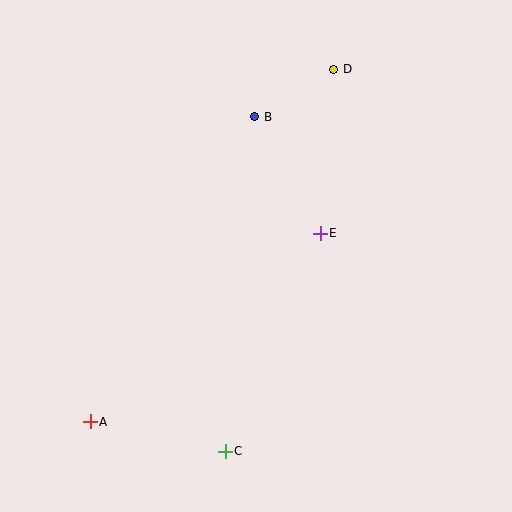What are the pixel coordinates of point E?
Point E is at (320, 233).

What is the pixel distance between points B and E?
The distance between B and E is 134 pixels.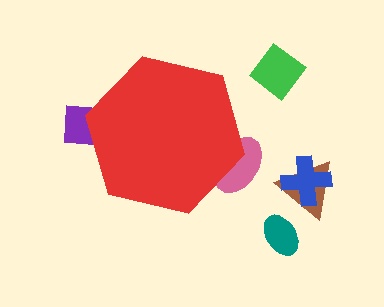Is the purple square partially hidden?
Yes, the purple square is partially hidden behind the red hexagon.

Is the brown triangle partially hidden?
No, the brown triangle is fully visible.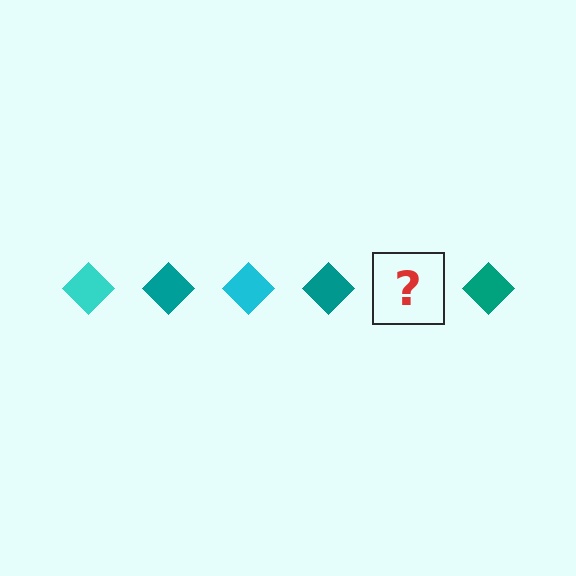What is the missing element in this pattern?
The missing element is a cyan diamond.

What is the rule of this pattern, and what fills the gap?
The rule is that the pattern cycles through cyan, teal diamonds. The gap should be filled with a cyan diamond.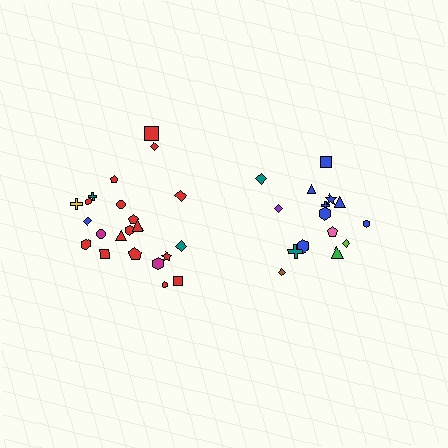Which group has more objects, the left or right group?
The left group.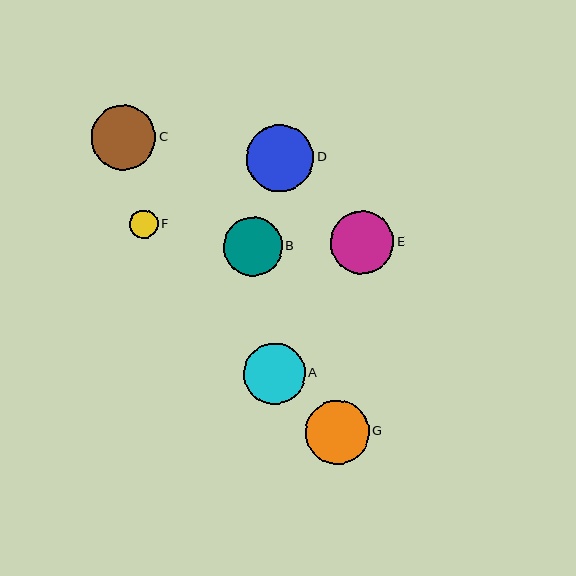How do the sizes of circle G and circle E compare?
Circle G and circle E are approximately the same size.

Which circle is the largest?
Circle D is the largest with a size of approximately 67 pixels.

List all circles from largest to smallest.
From largest to smallest: D, C, G, E, A, B, F.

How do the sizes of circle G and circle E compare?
Circle G and circle E are approximately the same size.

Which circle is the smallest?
Circle F is the smallest with a size of approximately 29 pixels.